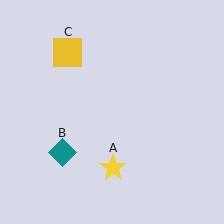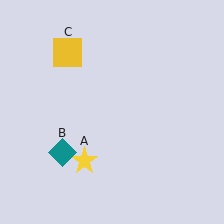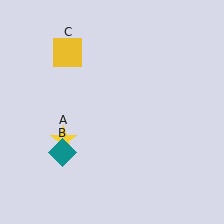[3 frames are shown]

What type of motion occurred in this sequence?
The yellow star (object A) rotated clockwise around the center of the scene.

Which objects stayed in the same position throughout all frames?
Teal diamond (object B) and yellow square (object C) remained stationary.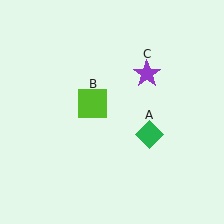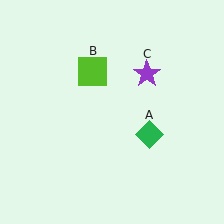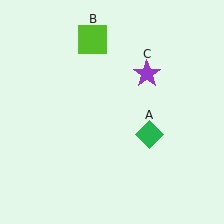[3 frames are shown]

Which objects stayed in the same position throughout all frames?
Green diamond (object A) and purple star (object C) remained stationary.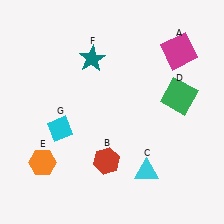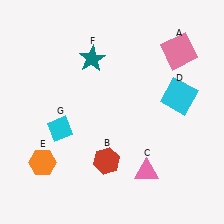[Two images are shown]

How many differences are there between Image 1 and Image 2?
There are 3 differences between the two images.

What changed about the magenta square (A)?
In Image 1, A is magenta. In Image 2, it changed to pink.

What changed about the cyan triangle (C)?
In Image 1, C is cyan. In Image 2, it changed to pink.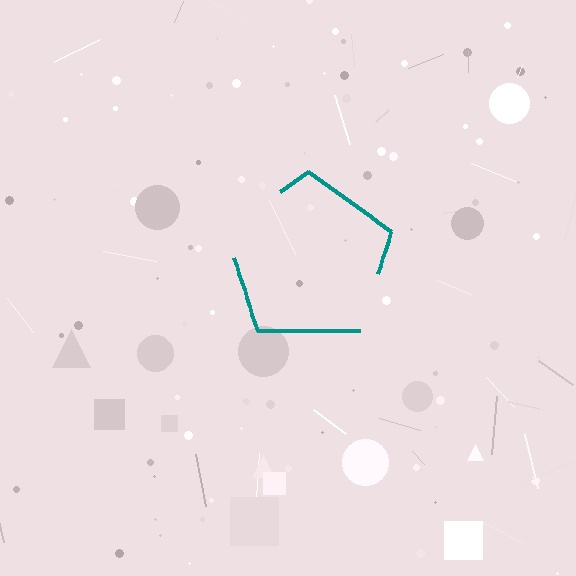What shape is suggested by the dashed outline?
The dashed outline suggests a pentagon.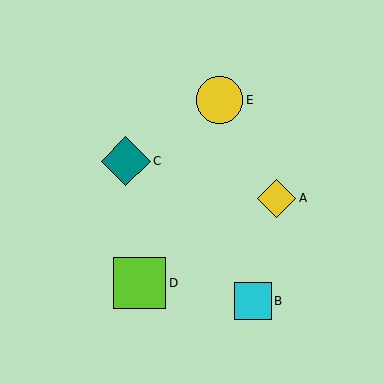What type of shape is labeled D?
Shape D is a lime square.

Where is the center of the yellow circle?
The center of the yellow circle is at (220, 100).